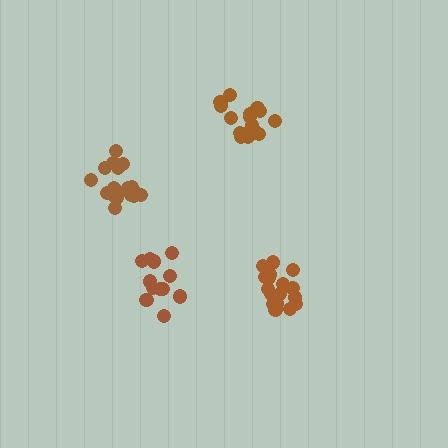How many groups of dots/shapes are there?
There are 4 groups.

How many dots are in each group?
Group 1: 17 dots, Group 2: 13 dots, Group 3: 18 dots, Group 4: 17 dots (65 total).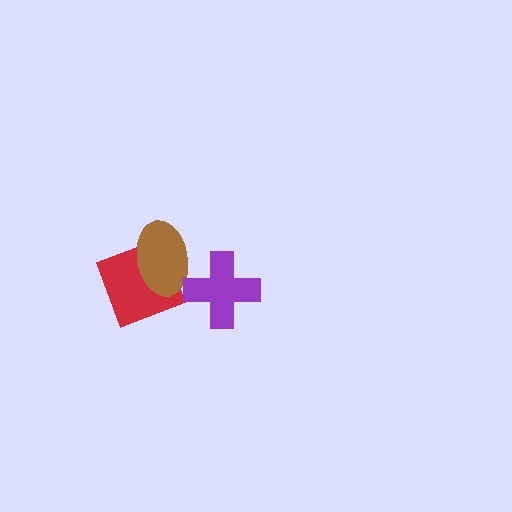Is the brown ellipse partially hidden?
Yes, it is partially covered by another shape.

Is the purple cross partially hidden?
No, no other shape covers it.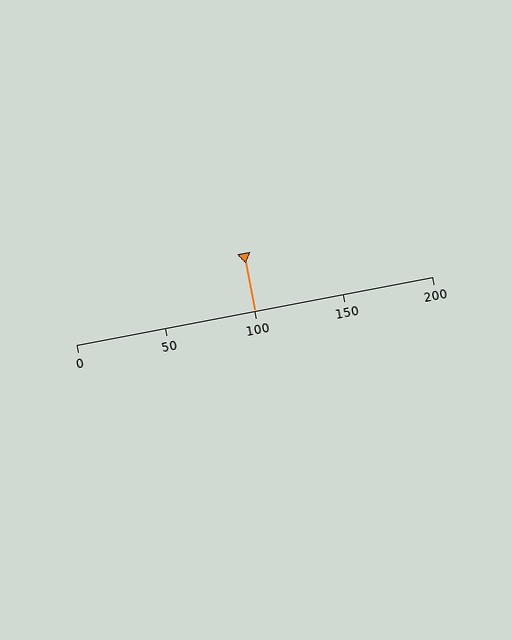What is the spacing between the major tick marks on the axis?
The major ticks are spaced 50 apart.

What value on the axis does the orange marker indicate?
The marker indicates approximately 100.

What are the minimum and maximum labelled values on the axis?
The axis runs from 0 to 200.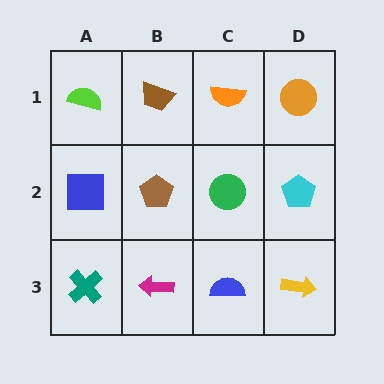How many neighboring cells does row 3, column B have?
3.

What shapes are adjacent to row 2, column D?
An orange circle (row 1, column D), a yellow arrow (row 3, column D), a green circle (row 2, column C).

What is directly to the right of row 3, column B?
A blue semicircle.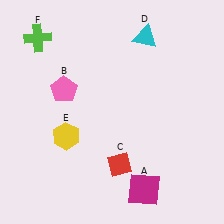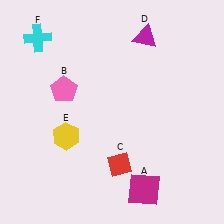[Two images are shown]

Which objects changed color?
D changed from cyan to magenta. F changed from lime to cyan.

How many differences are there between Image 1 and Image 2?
There are 2 differences between the two images.